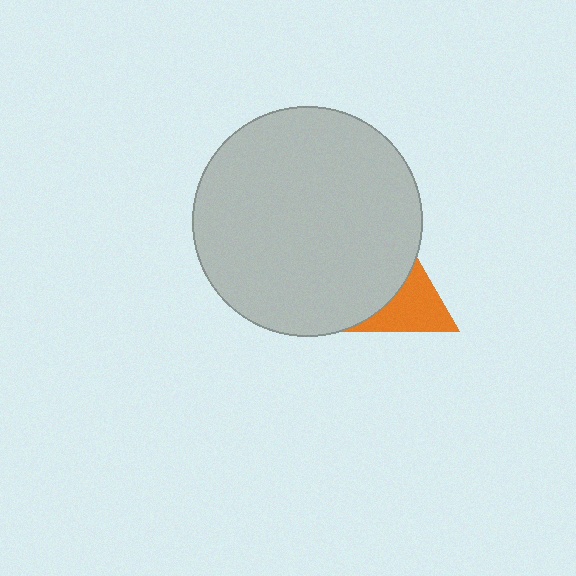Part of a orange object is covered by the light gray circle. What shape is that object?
It is a triangle.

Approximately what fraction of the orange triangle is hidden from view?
Roughly 58% of the orange triangle is hidden behind the light gray circle.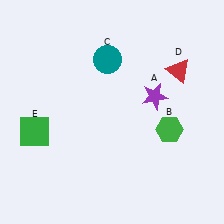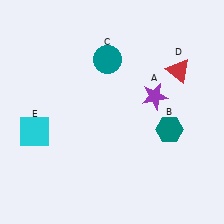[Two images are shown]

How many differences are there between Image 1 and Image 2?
There are 2 differences between the two images.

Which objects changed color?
B changed from green to teal. E changed from green to cyan.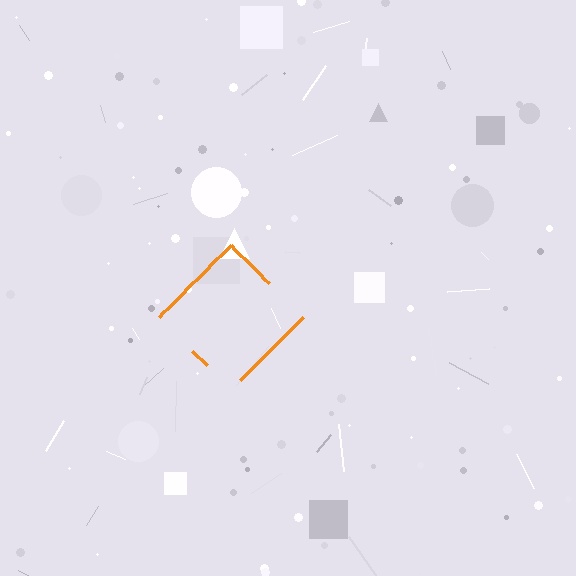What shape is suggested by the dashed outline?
The dashed outline suggests a diamond.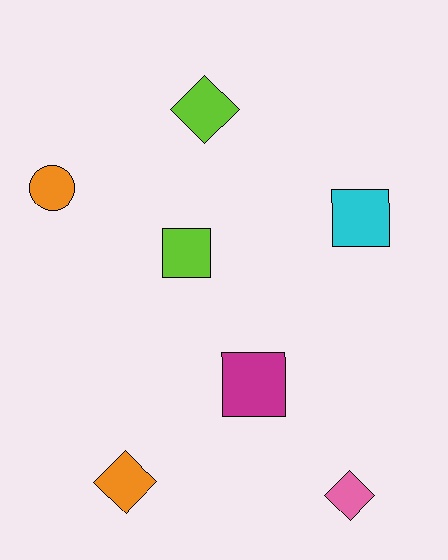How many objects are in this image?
There are 7 objects.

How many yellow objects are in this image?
There are no yellow objects.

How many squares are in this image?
There are 3 squares.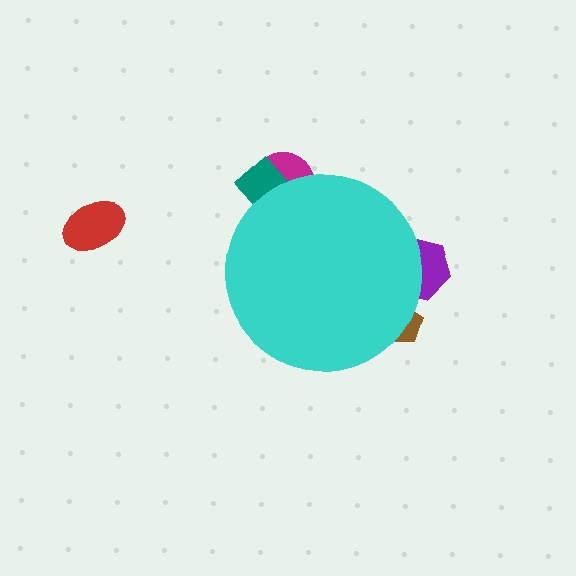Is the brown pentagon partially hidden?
Yes, the brown pentagon is partially hidden behind the cyan circle.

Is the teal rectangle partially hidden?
Yes, the teal rectangle is partially hidden behind the cyan circle.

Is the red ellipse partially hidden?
No, the red ellipse is fully visible.